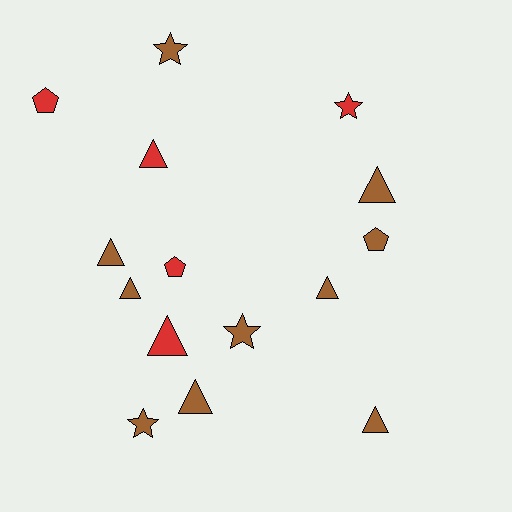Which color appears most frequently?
Brown, with 10 objects.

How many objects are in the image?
There are 15 objects.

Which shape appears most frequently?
Triangle, with 8 objects.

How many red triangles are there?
There are 2 red triangles.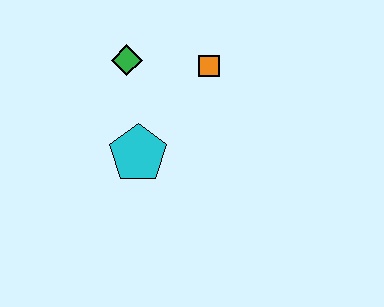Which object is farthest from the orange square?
The cyan pentagon is farthest from the orange square.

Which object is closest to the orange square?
The green diamond is closest to the orange square.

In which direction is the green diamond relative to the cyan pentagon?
The green diamond is above the cyan pentagon.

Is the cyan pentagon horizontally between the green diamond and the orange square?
Yes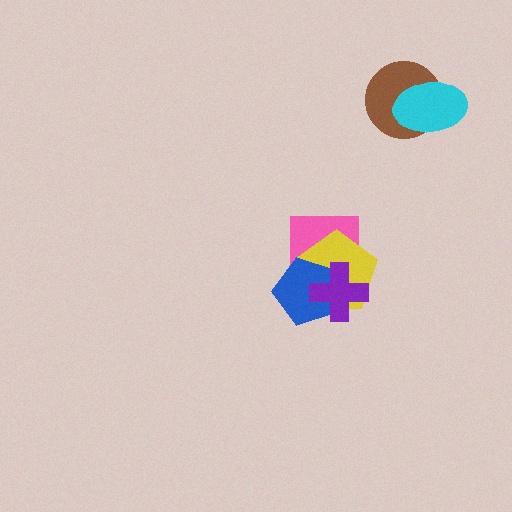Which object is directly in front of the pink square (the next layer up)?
The yellow pentagon is directly in front of the pink square.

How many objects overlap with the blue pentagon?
3 objects overlap with the blue pentagon.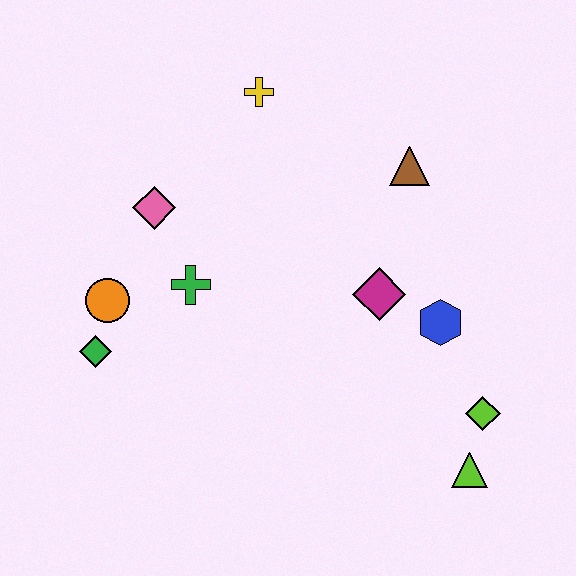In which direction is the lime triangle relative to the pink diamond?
The lime triangle is to the right of the pink diamond.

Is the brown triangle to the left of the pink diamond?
No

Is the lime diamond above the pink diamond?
No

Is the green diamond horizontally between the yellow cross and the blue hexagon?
No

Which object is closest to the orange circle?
The green diamond is closest to the orange circle.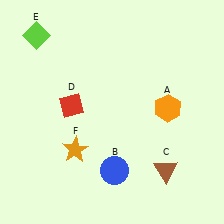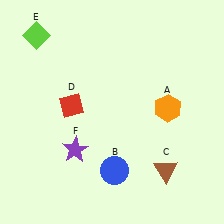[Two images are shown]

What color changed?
The star (F) changed from orange in Image 1 to purple in Image 2.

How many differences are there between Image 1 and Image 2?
There is 1 difference between the two images.